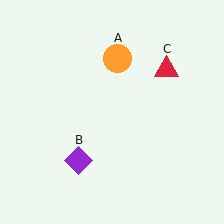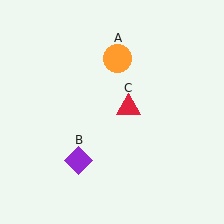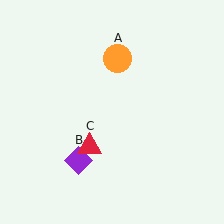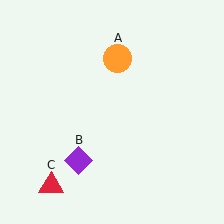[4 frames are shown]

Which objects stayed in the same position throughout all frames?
Orange circle (object A) and purple diamond (object B) remained stationary.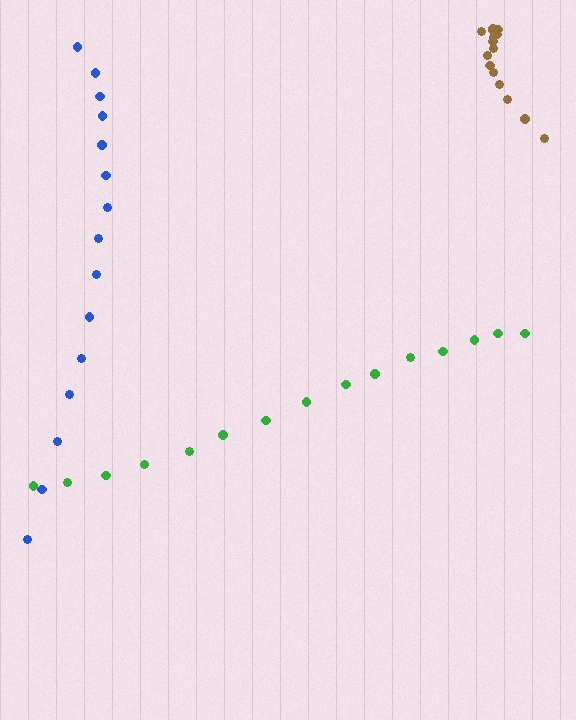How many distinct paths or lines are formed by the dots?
There are 3 distinct paths.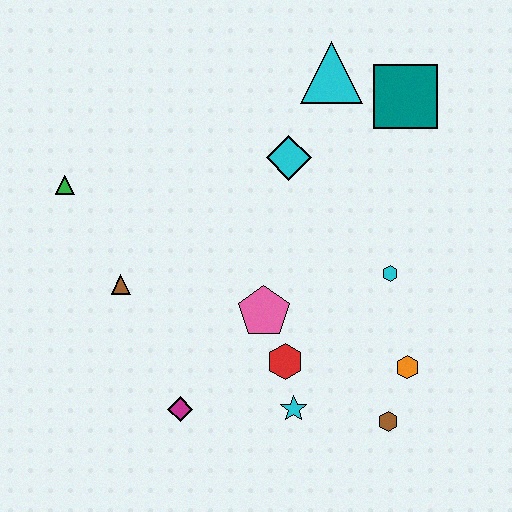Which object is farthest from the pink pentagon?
The teal square is farthest from the pink pentagon.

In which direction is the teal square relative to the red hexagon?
The teal square is above the red hexagon.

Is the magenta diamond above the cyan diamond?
No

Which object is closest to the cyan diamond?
The cyan triangle is closest to the cyan diamond.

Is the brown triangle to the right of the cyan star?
No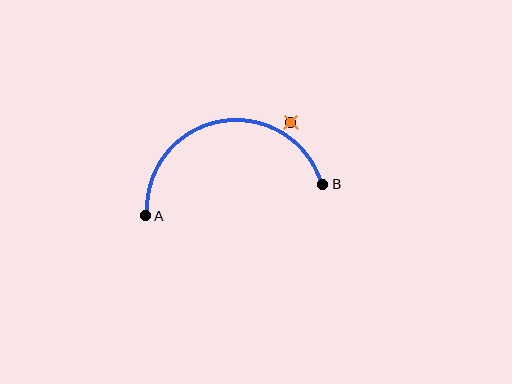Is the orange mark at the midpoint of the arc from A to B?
No — the orange mark does not lie on the arc at all. It sits slightly outside the curve.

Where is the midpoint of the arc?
The arc midpoint is the point on the curve farthest from the straight line joining A and B. It sits above that line.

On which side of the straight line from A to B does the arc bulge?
The arc bulges above the straight line connecting A and B.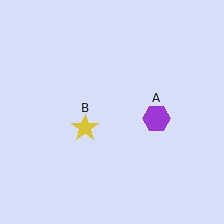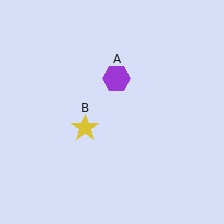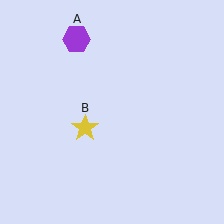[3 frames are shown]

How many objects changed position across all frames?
1 object changed position: purple hexagon (object A).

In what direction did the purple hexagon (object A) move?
The purple hexagon (object A) moved up and to the left.